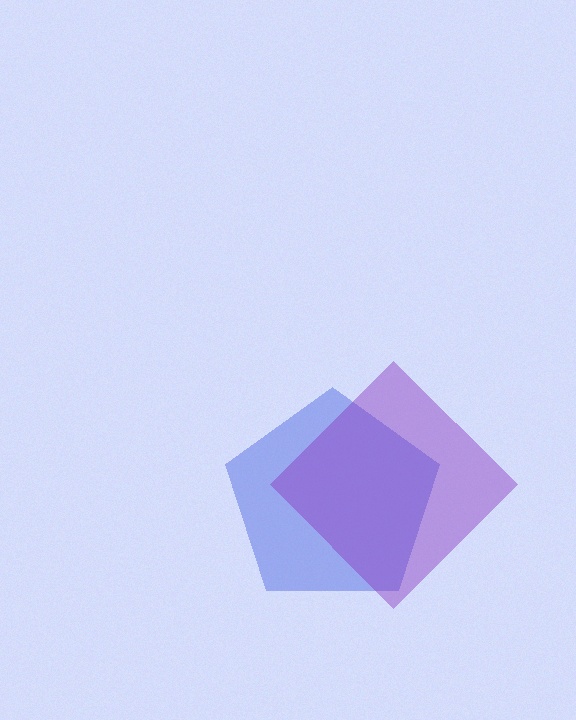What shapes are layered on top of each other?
The layered shapes are: a blue pentagon, a purple diamond.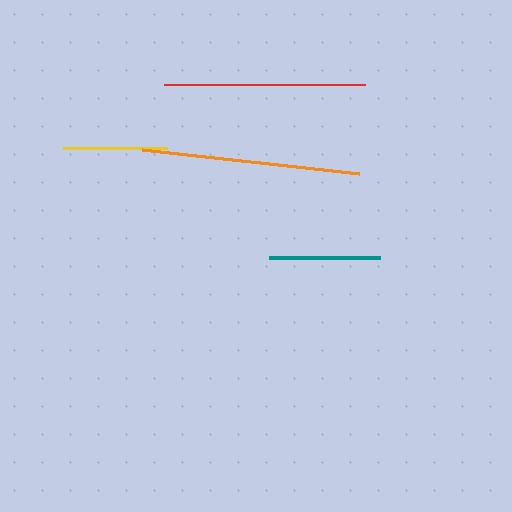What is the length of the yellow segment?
The yellow segment is approximately 104 pixels long.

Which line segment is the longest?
The orange line is the longest at approximately 218 pixels.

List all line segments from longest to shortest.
From longest to shortest: orange, red, teal, yellow.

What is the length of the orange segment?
The orange segment is approximately 218 pixels long.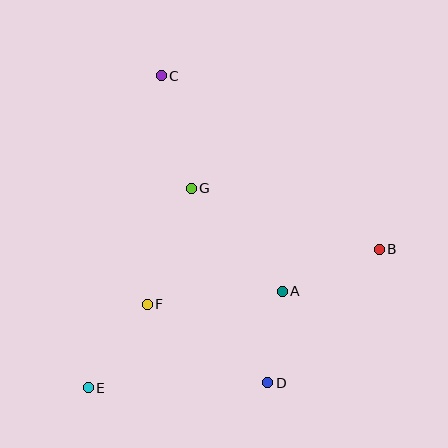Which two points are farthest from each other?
Points C and D are farthest from each other.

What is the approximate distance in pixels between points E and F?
The distance between E and F is approximately 102 pixels.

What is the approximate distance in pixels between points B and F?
The distance between B and F is approximately 238 pixels.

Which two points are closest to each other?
Points A and D are closest to each other.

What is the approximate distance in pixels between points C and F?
The distance between C and F is approximately 229 pixels.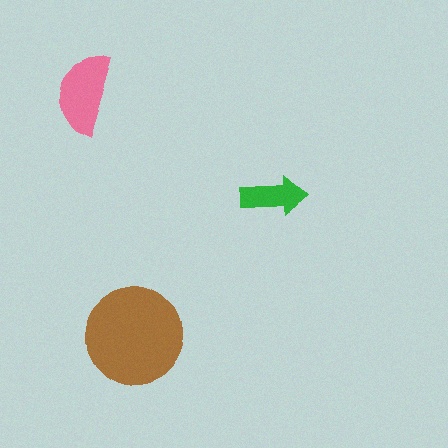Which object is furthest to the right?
The green arrow is rightmost.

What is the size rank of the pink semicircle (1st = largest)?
2nd.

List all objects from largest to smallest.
The brown circle, the pink semicircle, the green arrow.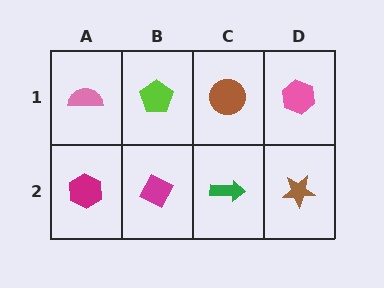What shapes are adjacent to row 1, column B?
A magenta diamond (row 2, column B), a pink semicircle (row 1, column A), a brown circle (row 1, column C).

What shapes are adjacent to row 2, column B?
A lime pentagon (row 1, column B), a magenta hexagon (row 2, column A), a green arrow (row 2, column C).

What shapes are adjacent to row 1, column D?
A brown star (row 2, column D), a brown circle (row 1, column C).